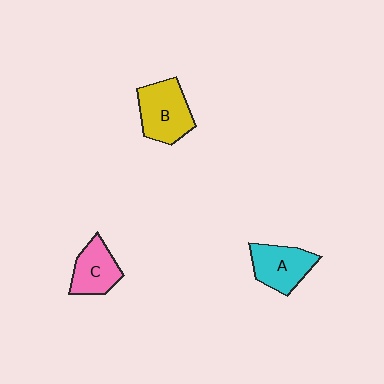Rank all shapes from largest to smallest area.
From largest to smallest: B (yellow), A (cyan), C (pink).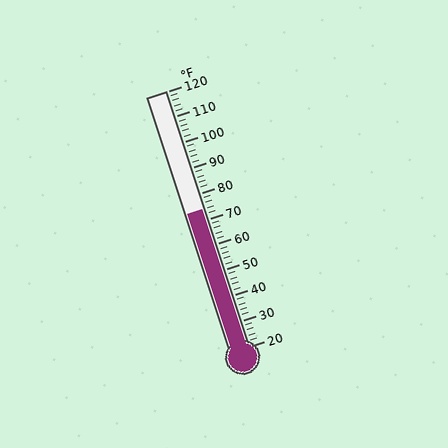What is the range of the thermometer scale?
The thermometer scale ranges from 20°F to 120°F.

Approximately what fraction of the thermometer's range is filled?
The thermometer is filled to approximately 55% of its range.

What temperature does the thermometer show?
The thermometer shows approximately 74°F.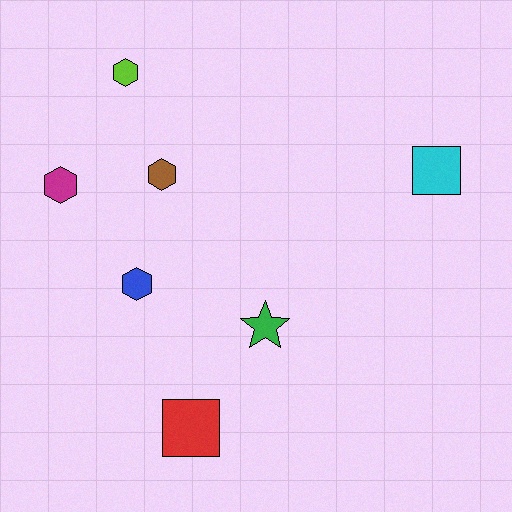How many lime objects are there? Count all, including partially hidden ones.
There is 1 lime object.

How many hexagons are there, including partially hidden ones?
There are 4 hexagons.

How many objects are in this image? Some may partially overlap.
There are 7 objects.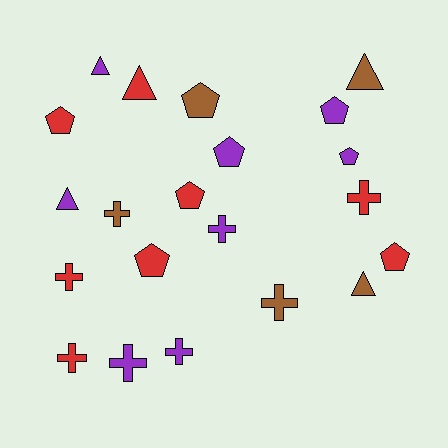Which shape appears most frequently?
Pentagon, with 8 objects.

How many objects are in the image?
There are 21 objects.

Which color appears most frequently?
Red, with 8 objects.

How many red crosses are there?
There are 3 red crosses.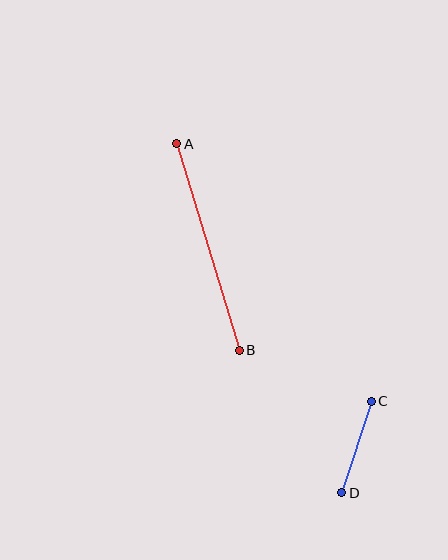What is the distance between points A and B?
The distance is approximately 216 pixels.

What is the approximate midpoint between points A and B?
The midpoint is at approximately (208, 247) pixels.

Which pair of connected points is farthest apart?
Points A and B are farthest apart.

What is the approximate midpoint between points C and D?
The midpoint is at approximately (356, 447) pixels.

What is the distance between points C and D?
The distance is approximately 96 pixels.